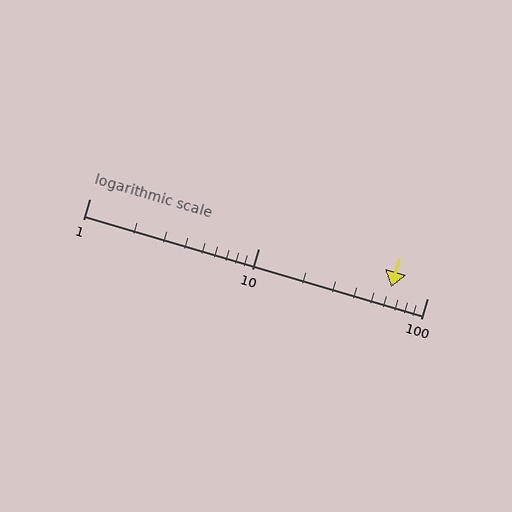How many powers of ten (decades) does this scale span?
The scale spans 2 decades, from 1 to 100.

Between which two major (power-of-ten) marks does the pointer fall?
The pointer is between 10 and 100.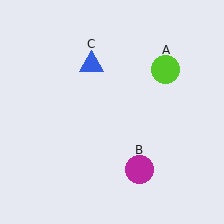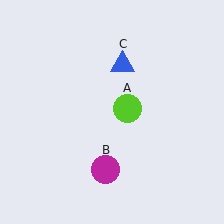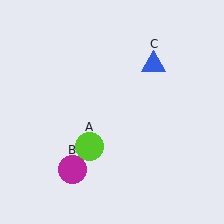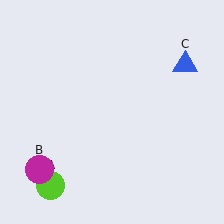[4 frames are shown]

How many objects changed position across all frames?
3 objects changed position: lime circle (object A), magenta circle (object B), blue triangle (object C).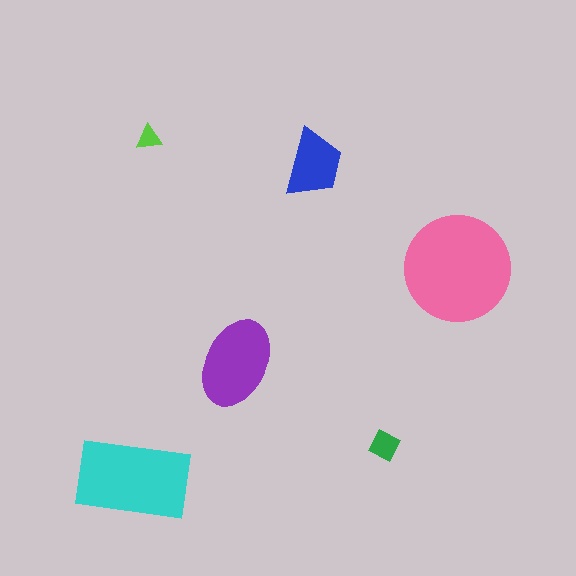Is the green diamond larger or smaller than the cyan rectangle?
Smaller.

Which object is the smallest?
The lime triangle.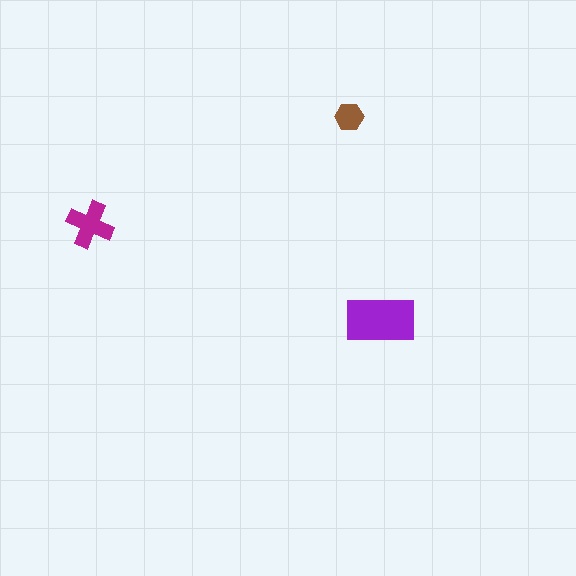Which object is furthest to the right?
The purple rectangle is rightmost.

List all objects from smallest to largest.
The brown hexagon, the magenta cross, the purple rectangle.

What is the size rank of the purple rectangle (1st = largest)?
1st.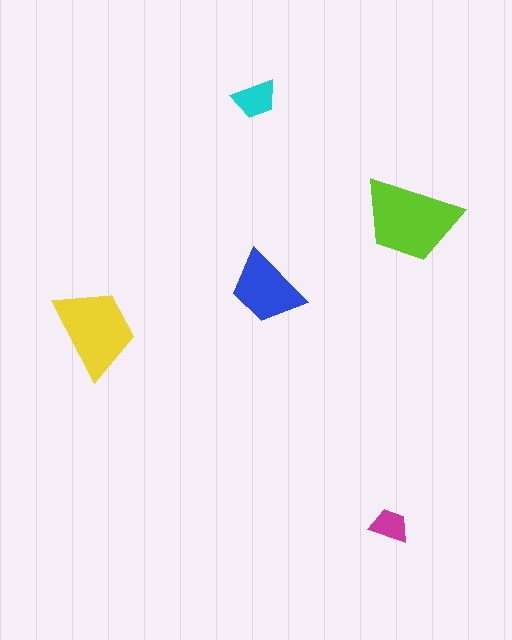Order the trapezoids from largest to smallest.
the lime one, the yellow one, the blue one, the cyan one, the magenta one.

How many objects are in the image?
There are 5 objects in the image.